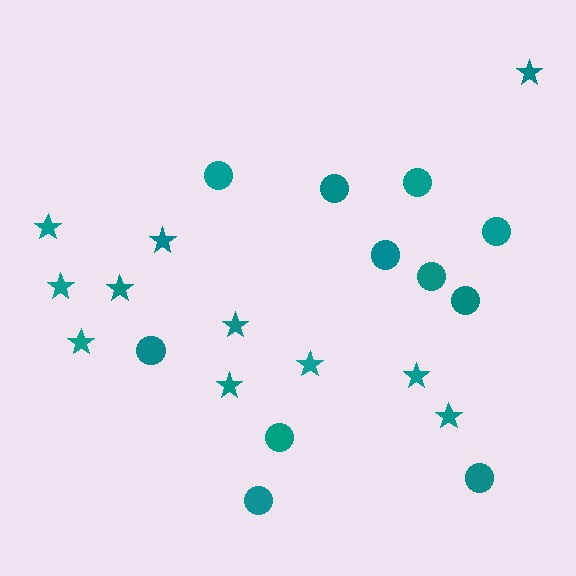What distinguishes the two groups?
There are 2 groups: one group of circles (11) and one group of stars (11).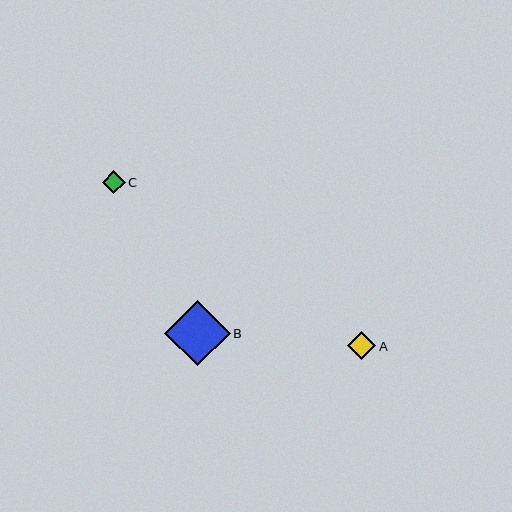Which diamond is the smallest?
Diamond C is the smallest with a size of approximately 23 pixels.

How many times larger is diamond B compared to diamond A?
Diamond B is approximately 2.3 times the size of diamond A.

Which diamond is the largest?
Diamond B is the largest with a size of approximately 65 pixels.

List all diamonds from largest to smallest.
From largest to smallest: B, A, C.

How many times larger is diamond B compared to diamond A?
Diamond B is approximately 2.3 times the size of diamond A.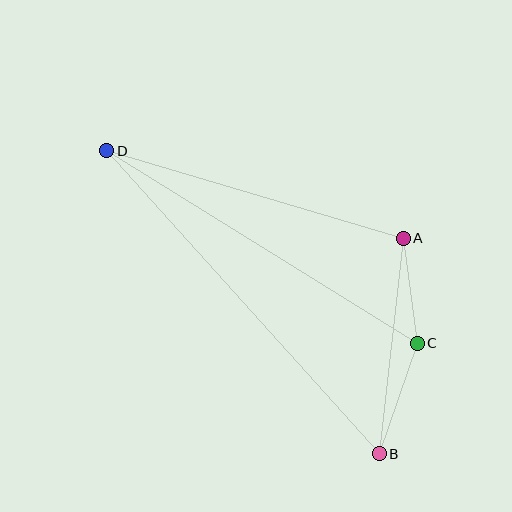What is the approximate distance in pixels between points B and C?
The distance between B and C is approximately 117 pixels.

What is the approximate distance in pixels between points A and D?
The distance between A and D is approximately 309 pixels.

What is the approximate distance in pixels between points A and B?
The distance between A and B is approximately 217 pixels.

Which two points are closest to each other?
Points A and C are closest to each other.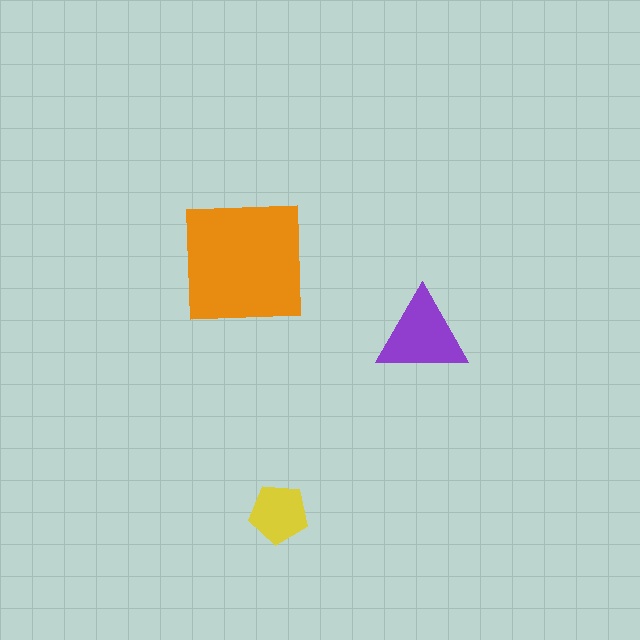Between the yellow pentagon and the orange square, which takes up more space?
The orange square.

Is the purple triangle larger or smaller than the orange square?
Smaller.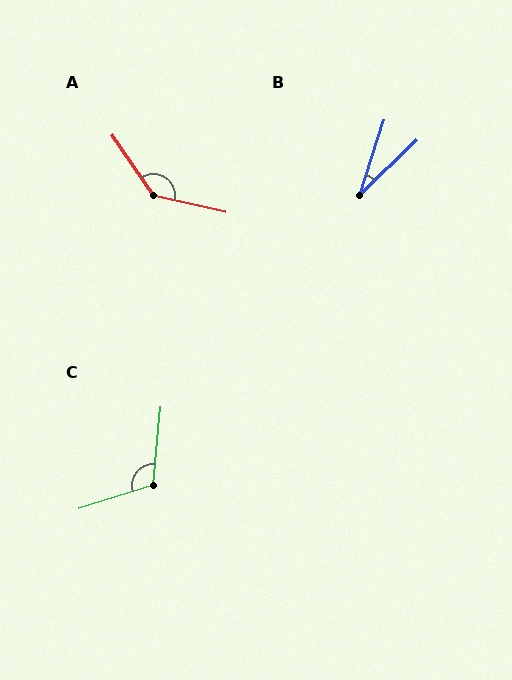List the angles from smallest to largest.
B (29°), C (113°), A (137°).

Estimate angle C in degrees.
Approximately 113 degrees.